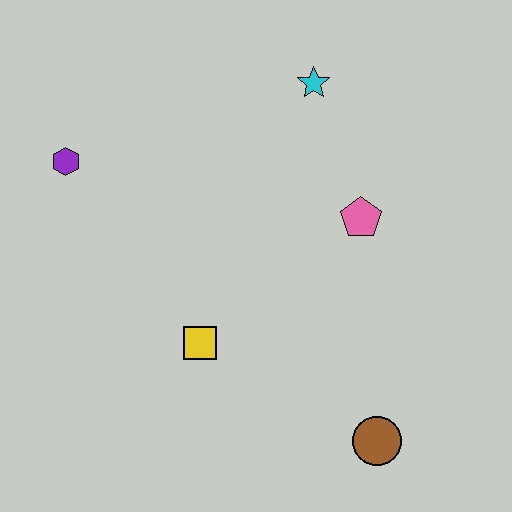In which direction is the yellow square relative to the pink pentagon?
The yellow square is to the left of the pink pentagon.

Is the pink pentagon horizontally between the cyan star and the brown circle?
Yes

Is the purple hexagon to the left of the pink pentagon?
Yes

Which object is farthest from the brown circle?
The purple hexagon is farthest from the brown circle.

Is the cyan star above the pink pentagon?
Yes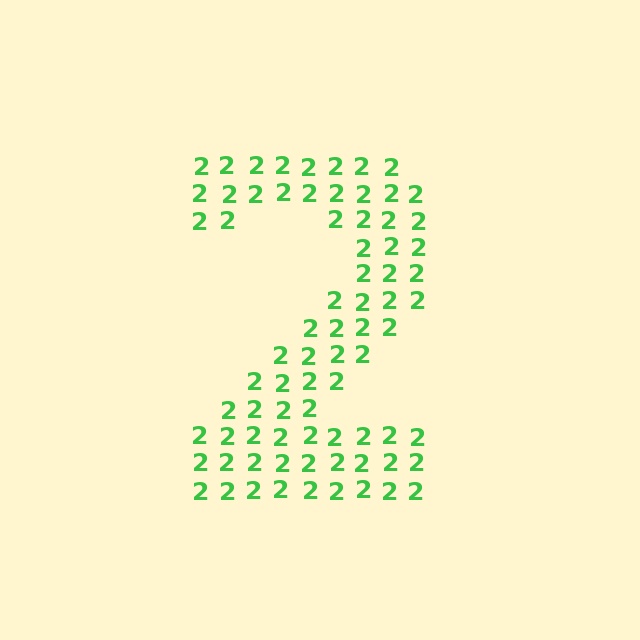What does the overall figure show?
The overall figure shows the digit 2.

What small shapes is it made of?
It is made of small digit 2's.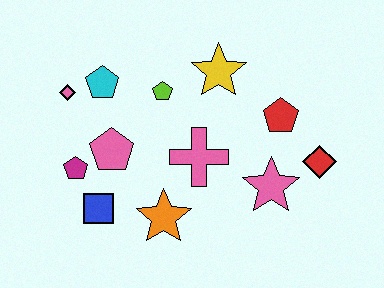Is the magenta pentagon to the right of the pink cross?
No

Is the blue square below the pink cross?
Yes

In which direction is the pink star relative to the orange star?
The pink star is to the right of the orange star.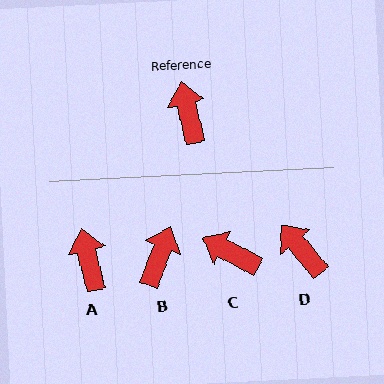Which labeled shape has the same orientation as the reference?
A.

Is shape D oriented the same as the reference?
No, it is off by about 26 degrees.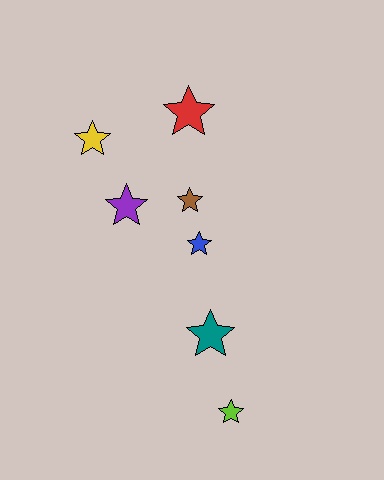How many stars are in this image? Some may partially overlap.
There are 7 stars.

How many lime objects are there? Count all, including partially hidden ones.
There is 1 lime object.